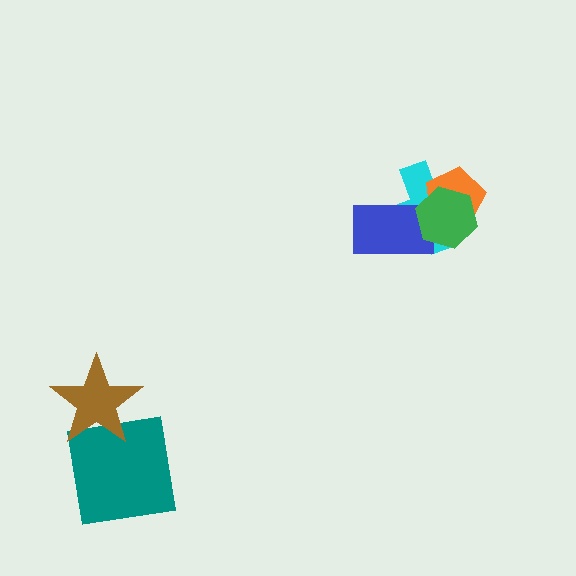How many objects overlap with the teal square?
1 object overlaps with the teal square.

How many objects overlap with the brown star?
1 object overlaps with the brown star.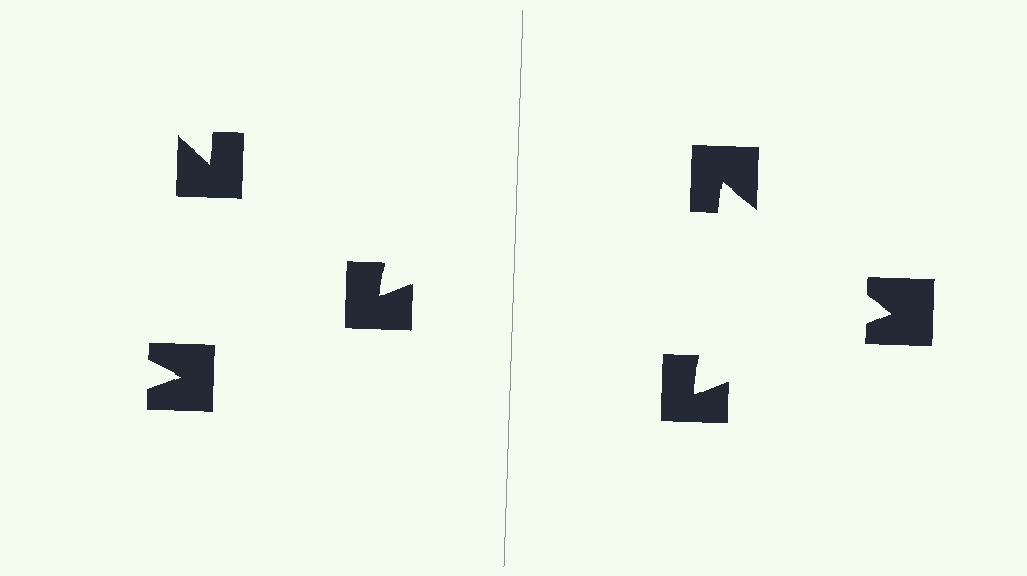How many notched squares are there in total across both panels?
6 — 3 on each side.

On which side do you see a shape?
An illusory triangle appears on the right side. On the left side the wedge cuts are rotated, so no coherent shape forms.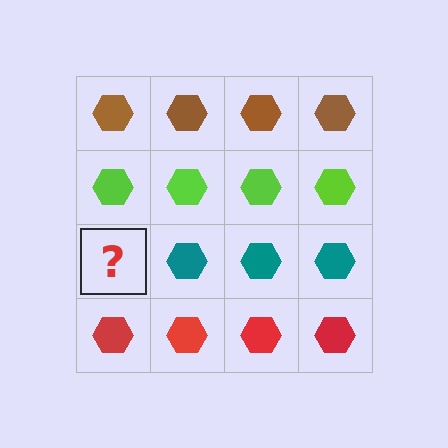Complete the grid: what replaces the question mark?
The question mark should be replaced with a teal hexagon.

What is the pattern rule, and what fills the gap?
The rule is that each row has a consistent color. The gap should be filled with a teal hexagon.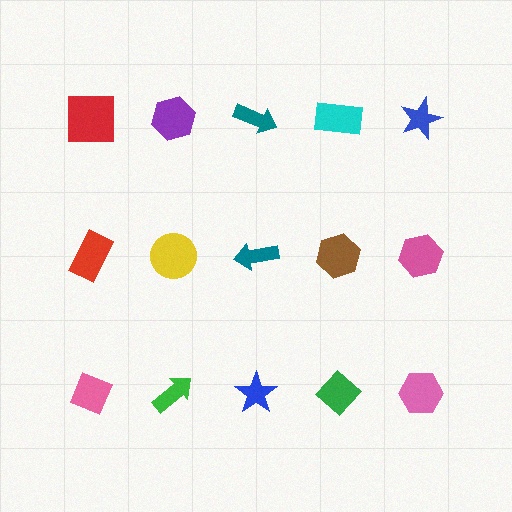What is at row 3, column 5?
A pink hexagon.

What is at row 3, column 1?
A pink diamond.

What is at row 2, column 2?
A yellow circle.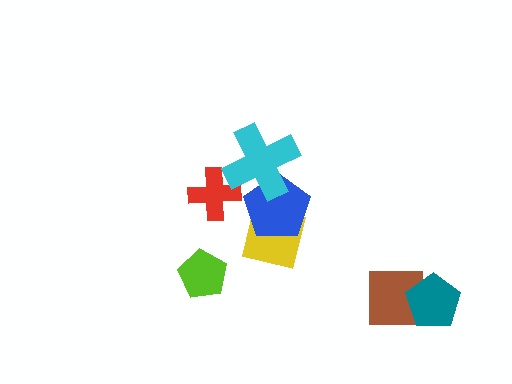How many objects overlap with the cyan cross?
2 objects overlap with the cyan cross.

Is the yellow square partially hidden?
Yes, it is partially covered by another shape.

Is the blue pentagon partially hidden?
Yes, it is partially covered by another shape.